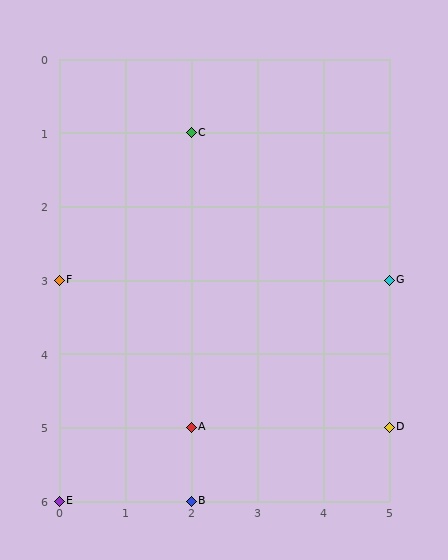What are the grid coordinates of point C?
Point C is at grid coordinates (2, 1).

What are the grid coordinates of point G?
Point G is at grid coordinates (5, 3).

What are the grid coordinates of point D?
Point D is at grid coordinates (5, 5).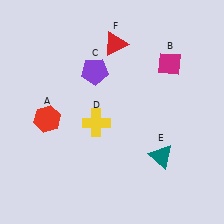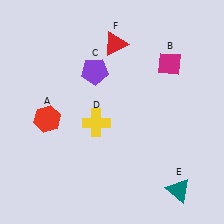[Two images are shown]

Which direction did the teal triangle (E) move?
The teal triangle (E) moved down.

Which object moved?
The teal triangle (E) moved down.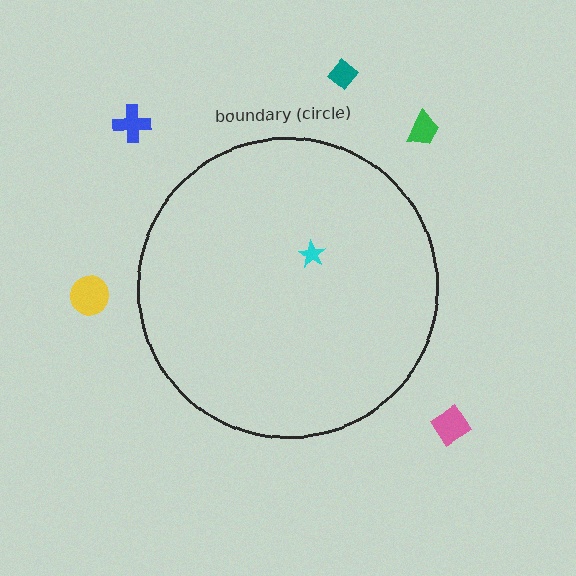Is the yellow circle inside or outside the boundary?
Outside.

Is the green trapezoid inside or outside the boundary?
Outside.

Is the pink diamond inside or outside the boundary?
Outside.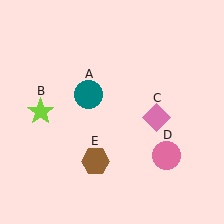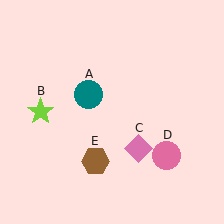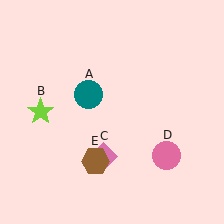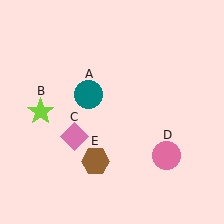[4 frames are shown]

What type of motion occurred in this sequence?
The pink diamond (object C) rotated clockwise around the center of the scene.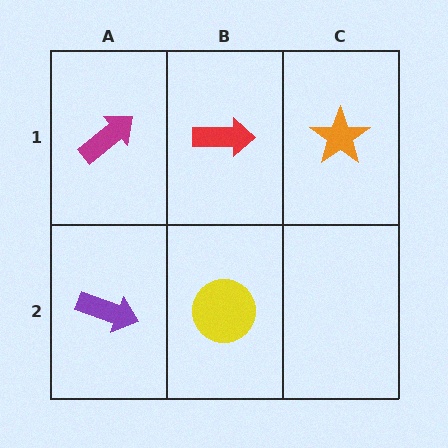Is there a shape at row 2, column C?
No, that cell is empty.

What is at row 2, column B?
A yellow circle.